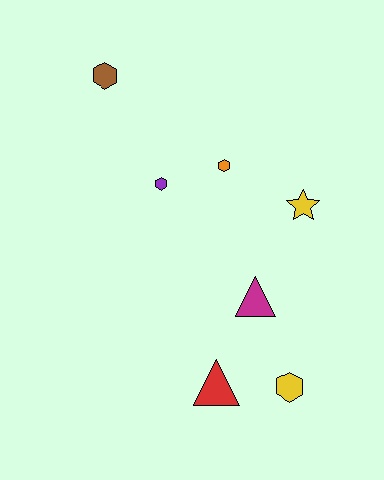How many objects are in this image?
There are 7 objects.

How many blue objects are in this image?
There are no blue objects.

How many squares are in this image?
There are no squares.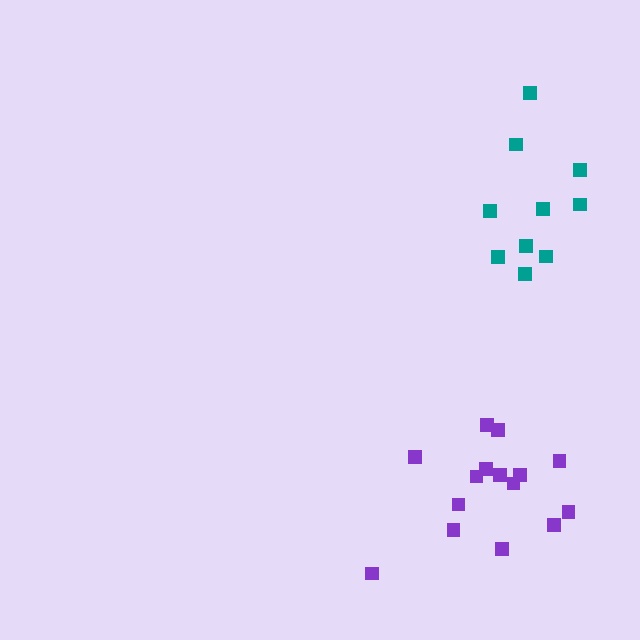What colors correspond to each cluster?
The clusters are colored: purple, teal.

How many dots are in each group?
Group 1: 15 dots, Group 2: 10 dots (25 total).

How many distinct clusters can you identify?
There are 2 distinct clusters.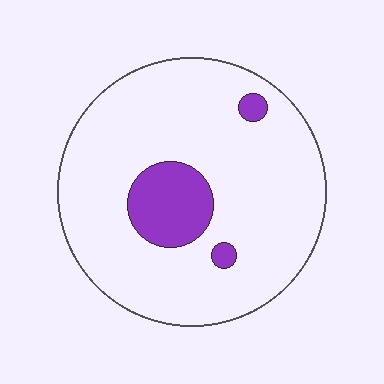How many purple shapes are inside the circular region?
3.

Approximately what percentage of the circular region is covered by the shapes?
Approximately 15%.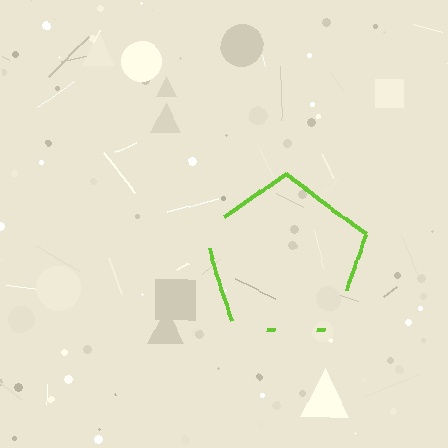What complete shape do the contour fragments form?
The contour fragments form a pentagon.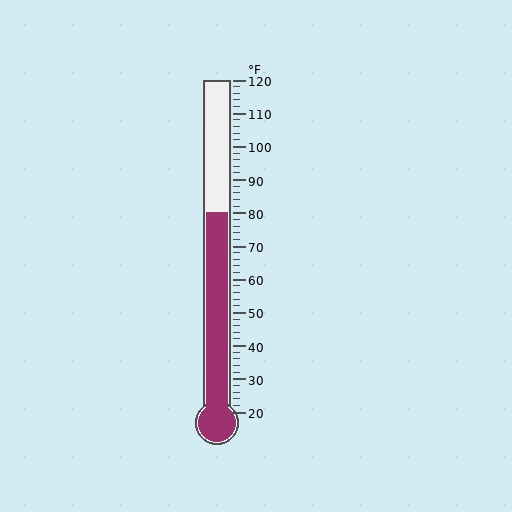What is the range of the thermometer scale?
The thermometer scale ranges from 20°F to 120°F.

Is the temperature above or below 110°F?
The temperature is below 110°F.